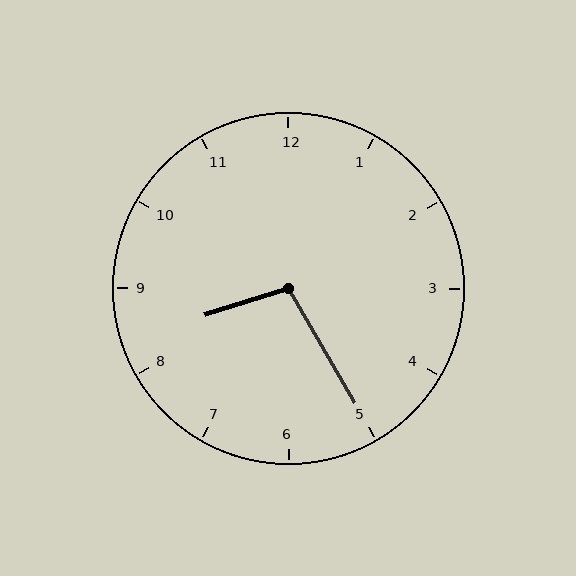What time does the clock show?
8:25.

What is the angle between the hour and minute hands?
Approximately 102 degrees.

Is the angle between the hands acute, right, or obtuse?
It is obtuse.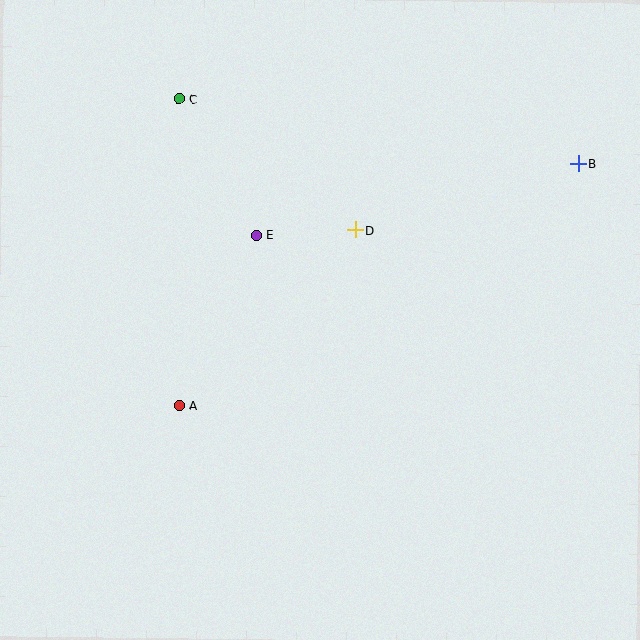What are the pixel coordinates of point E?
Point E is at (256, 236).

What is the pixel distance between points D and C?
The distance between D and C is 220 pixels.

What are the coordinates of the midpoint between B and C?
The midpoint between B and C is at (379, 131).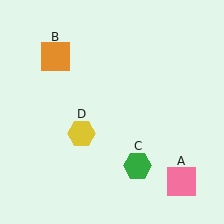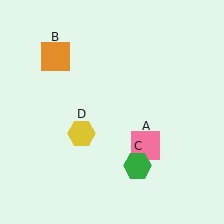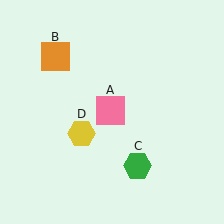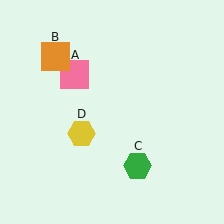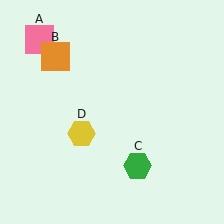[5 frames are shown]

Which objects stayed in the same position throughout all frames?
Orange square (object B) and green hexagon (object C) and yellow hexagon (object D) remained stationary.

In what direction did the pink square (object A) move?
The pink square (object A) moved up and to the left.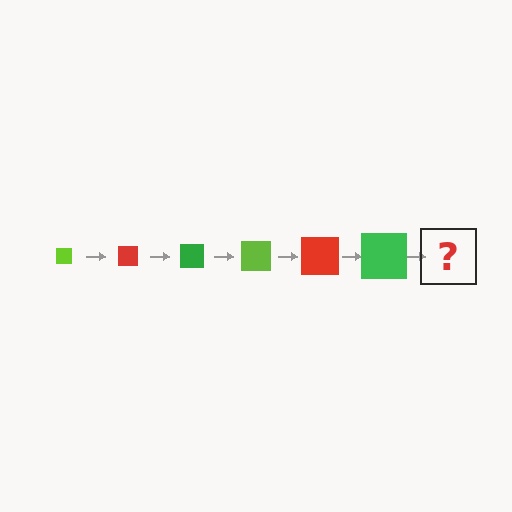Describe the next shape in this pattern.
It should be a lime square, larger than the previous one.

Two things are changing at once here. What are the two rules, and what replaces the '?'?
The two rules are that the square grows larger each step and the color cycles through lime, red, and green. The '?' should be a lime square, larger than the previous one.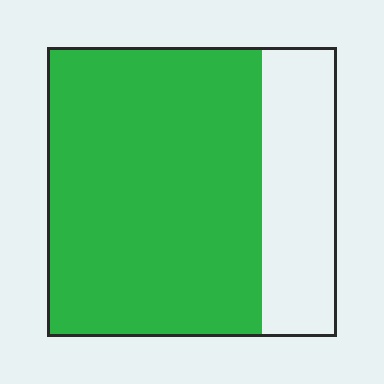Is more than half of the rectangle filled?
Yes.